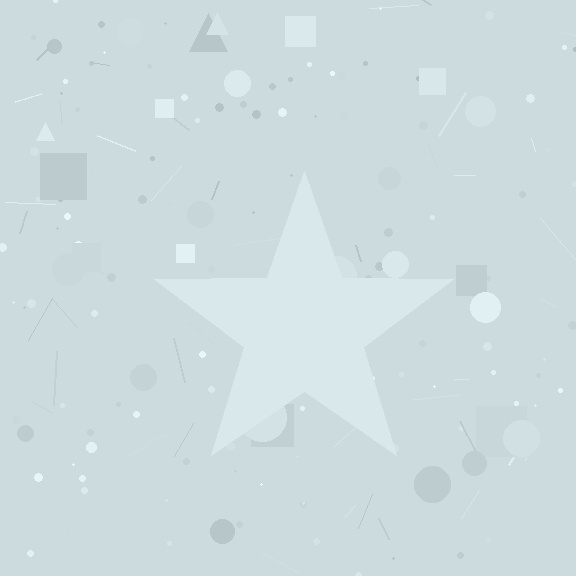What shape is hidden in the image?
A star is hidden in the image.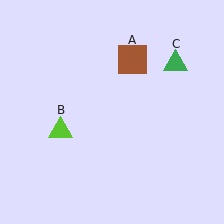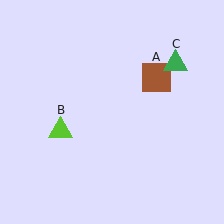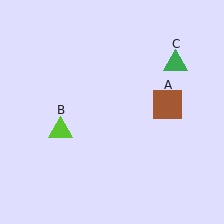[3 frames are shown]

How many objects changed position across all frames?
1 object changed position: brown square (object A).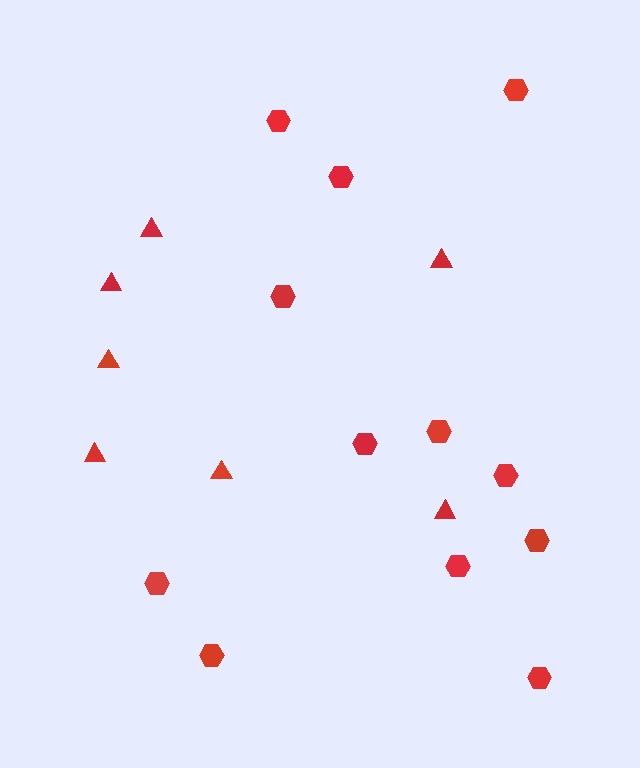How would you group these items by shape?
There are 2 groups: one group of hexagons (12) and one group of triangles (7).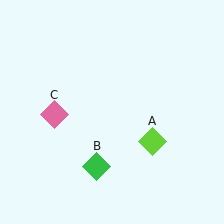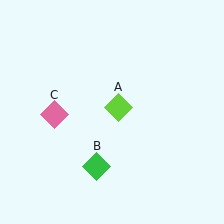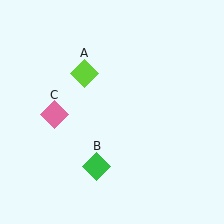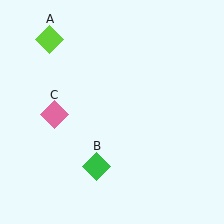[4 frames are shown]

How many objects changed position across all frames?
1 object changed position: lime diamond (object A).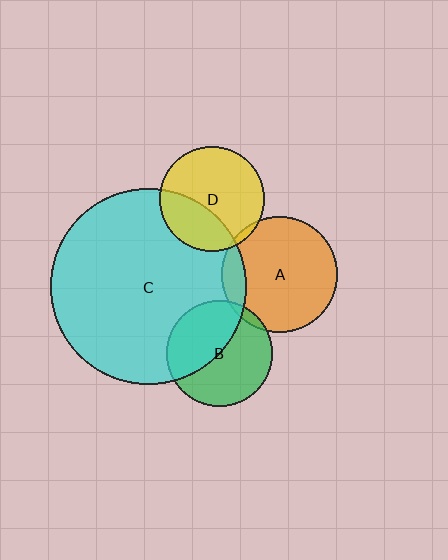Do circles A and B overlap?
Yes.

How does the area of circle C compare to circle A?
Approximately 2.8 times.